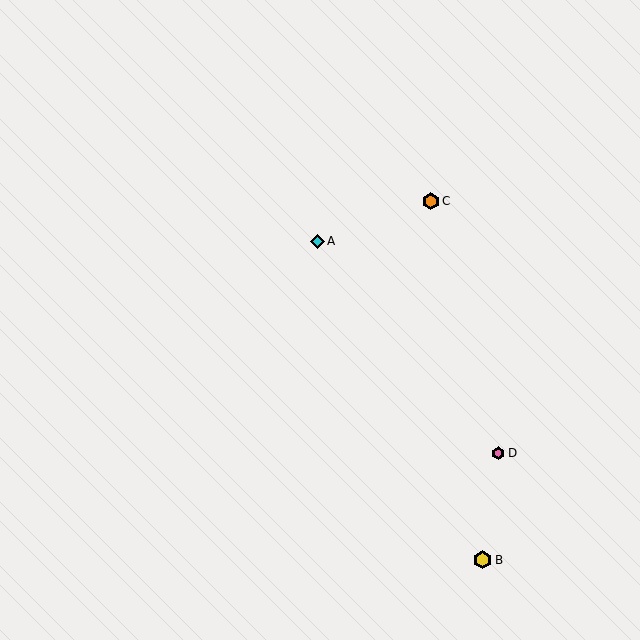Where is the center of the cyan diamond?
The center of the cyan diamond is at (318, 241).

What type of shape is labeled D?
Shape D is a pink hexagon.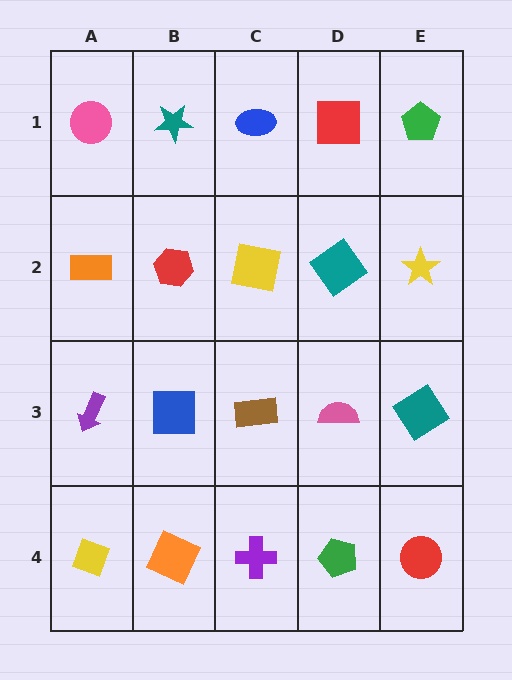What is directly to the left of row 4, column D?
A purple cross.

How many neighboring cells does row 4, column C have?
3.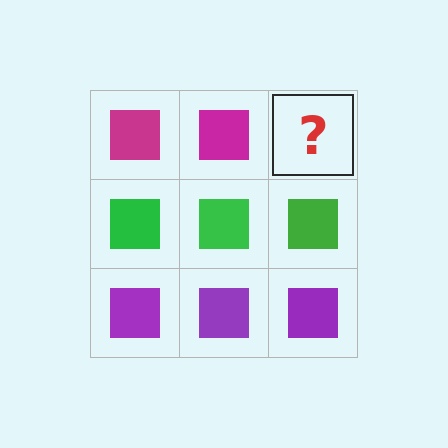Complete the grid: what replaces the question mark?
The question mark should be replaced with a magenta square.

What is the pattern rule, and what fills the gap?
The rule is that each row has a consistent color. The gap should be filled with a magenta square.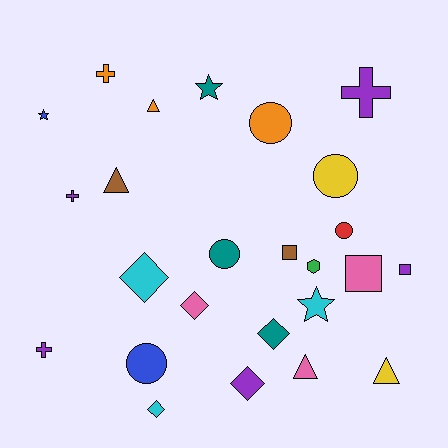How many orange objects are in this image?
There are 3 orange objects.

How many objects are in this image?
There are 25 objects.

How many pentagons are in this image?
There are no pentagons.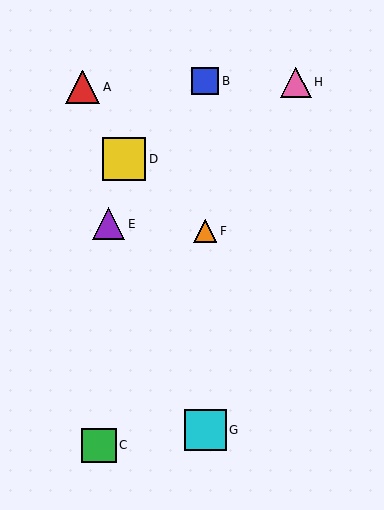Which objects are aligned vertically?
Objects B, F, G are aligned vertically.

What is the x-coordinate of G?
Object G is at x≈205.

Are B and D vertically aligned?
No, B is at x≈205 and D is at x≈124.